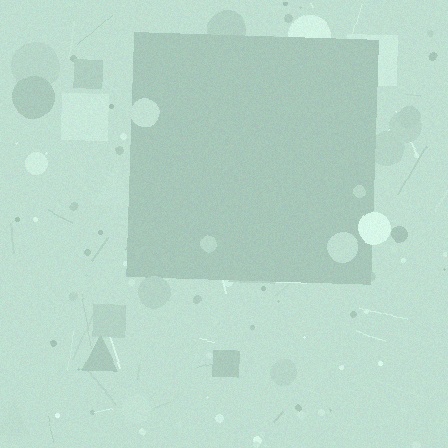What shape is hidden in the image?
A square is hidden in the image.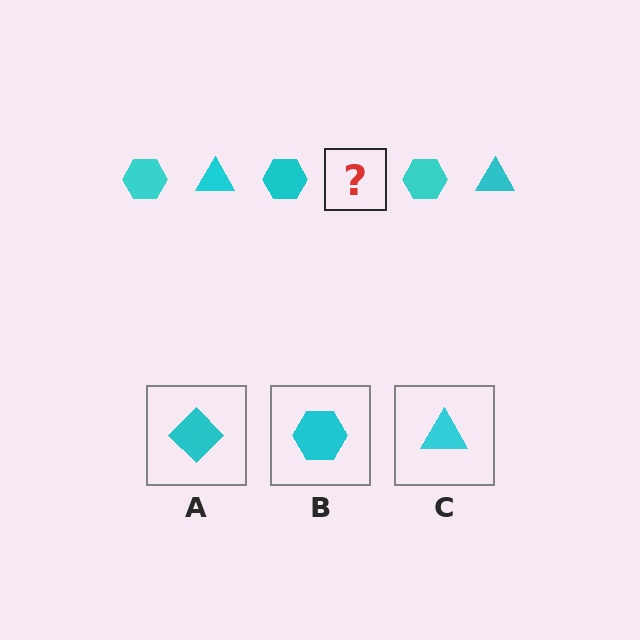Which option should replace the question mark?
Option C.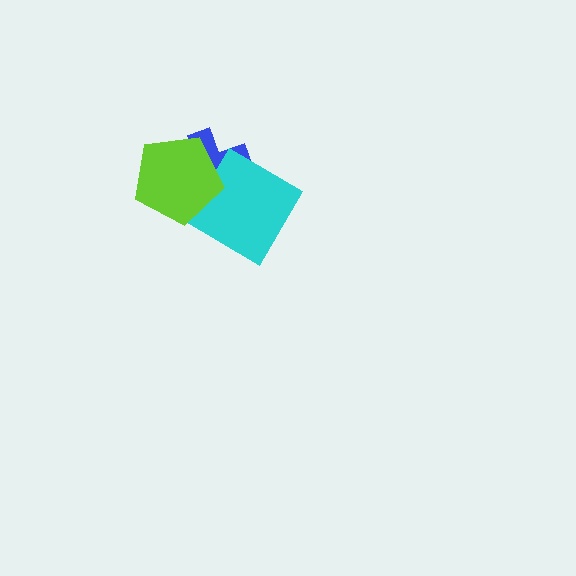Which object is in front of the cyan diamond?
The lime pentagon is in front of the cyan diamond.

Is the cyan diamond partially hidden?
Yes, it is partially covered by another shape.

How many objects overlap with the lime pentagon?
2 objects overlap with the lime pentagon.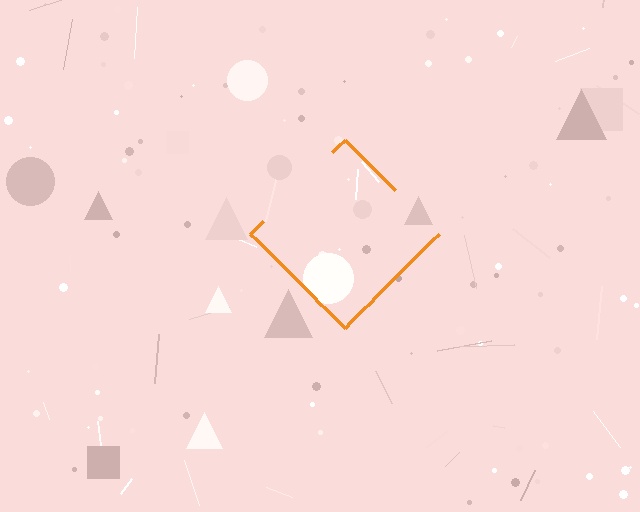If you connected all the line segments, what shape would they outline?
They would outline a diamond.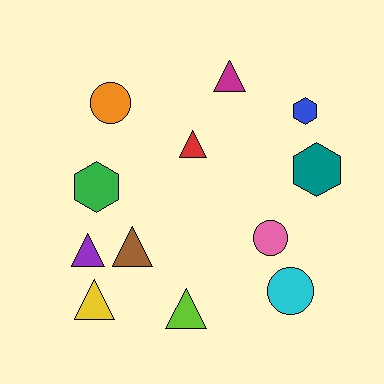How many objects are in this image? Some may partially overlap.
There are 12 objects.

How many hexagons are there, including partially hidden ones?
There are 3 hexagons.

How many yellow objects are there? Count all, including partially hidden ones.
There is 1 yellow object.